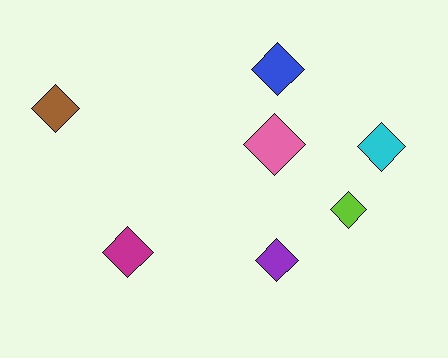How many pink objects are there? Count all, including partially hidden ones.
There is 1 pink object.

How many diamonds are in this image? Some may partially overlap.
There are 7 diamonds.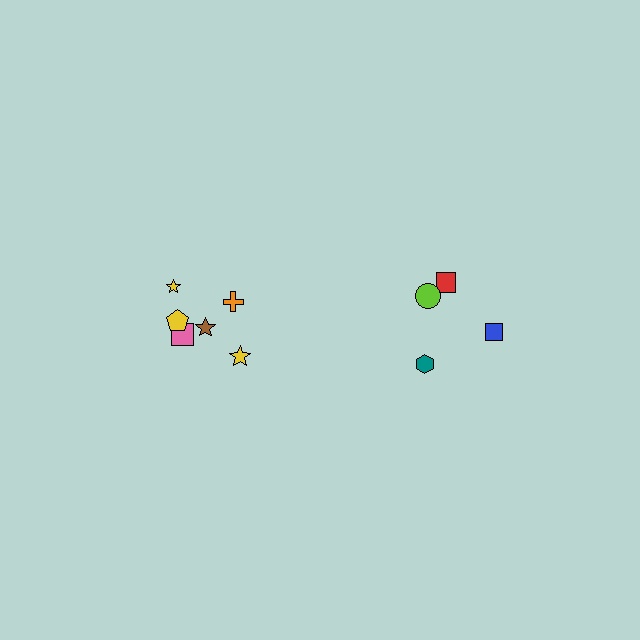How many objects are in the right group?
There are 4 objects.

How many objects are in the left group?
There are 6 objects.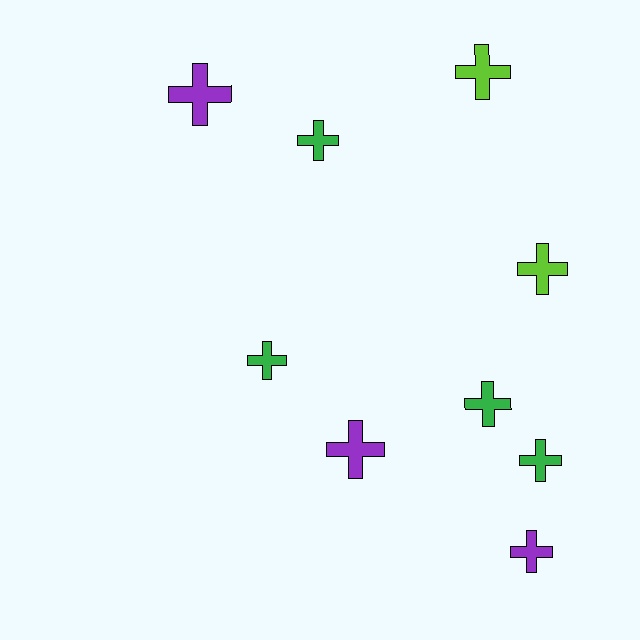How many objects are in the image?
There are 9 objects.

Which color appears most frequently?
Green, with 4 objects.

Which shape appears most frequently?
Cross, with 9 objects.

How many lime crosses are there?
There are 2 lime crosses.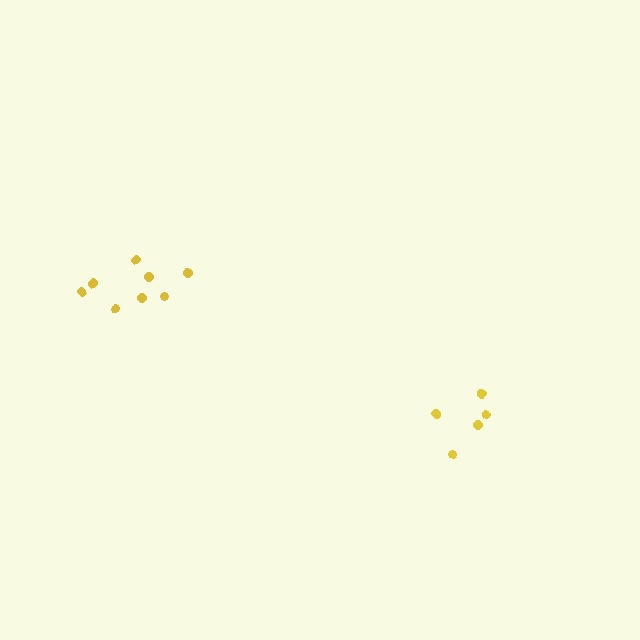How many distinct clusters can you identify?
There are 2 distinct clusters.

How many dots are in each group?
Group 1: 5 dots, Group 2: 8 dots (13 total).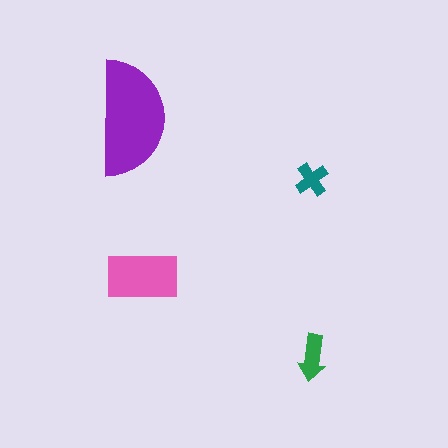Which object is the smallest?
The teal cross.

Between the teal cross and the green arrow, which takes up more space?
The green arrow.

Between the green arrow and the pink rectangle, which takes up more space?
The pink rectangle.